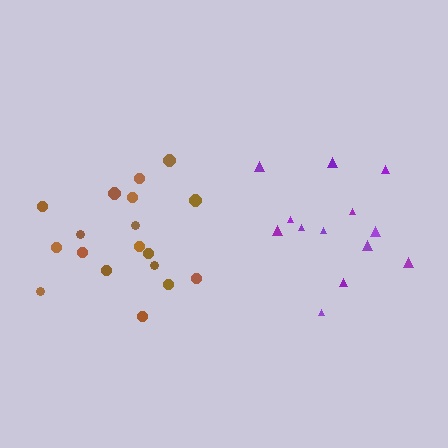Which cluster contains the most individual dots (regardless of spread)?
Brown (18).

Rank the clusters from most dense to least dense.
purple, brown.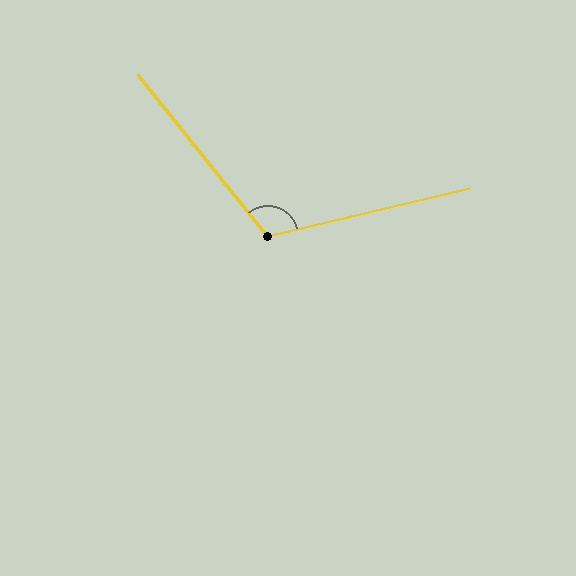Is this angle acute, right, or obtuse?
It is obtuse.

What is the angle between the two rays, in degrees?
Approximately 116 degrees.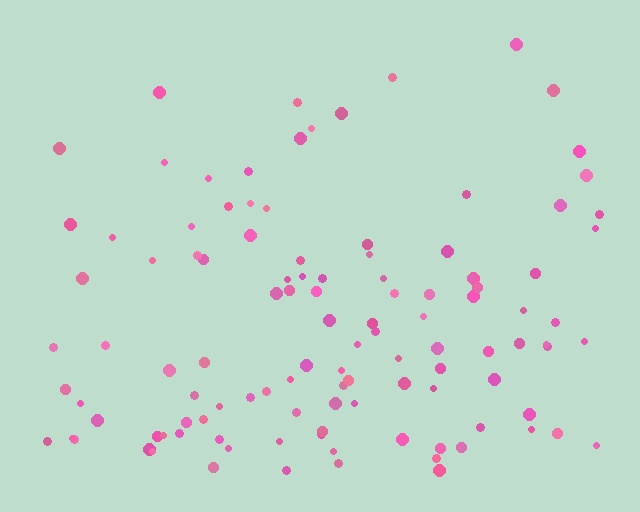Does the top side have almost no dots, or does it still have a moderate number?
Still a moderate number, just noticeably fewer than the bottom.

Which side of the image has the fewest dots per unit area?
The top.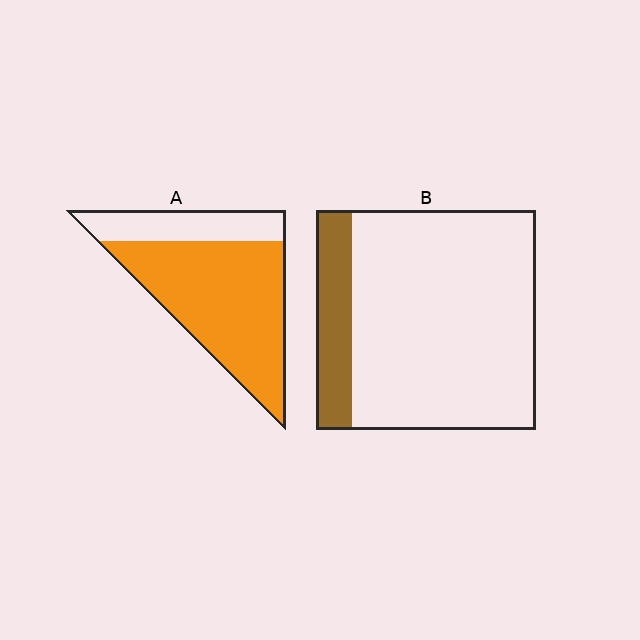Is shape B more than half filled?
No.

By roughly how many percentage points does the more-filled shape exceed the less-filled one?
By roughly 55 percentage points (A over B).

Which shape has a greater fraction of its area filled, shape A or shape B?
Shape A.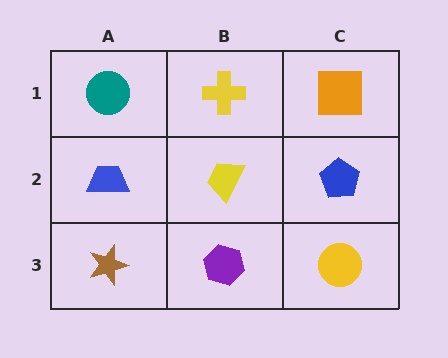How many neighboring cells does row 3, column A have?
2.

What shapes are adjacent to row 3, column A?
A blue trapezoid (row 2, column A), a purple hexagon (row 3, column B).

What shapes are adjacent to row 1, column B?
A yellow trapezoid (row 2, column B), a teal circle (row 1, column A), an orange square (row 1, column C).